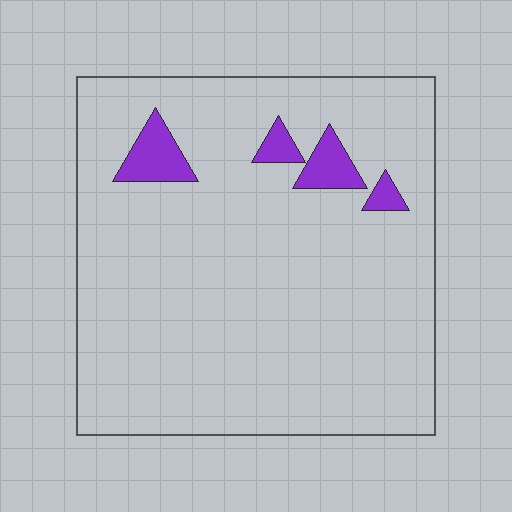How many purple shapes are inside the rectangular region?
4.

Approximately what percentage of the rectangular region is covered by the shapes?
Approximately 5%.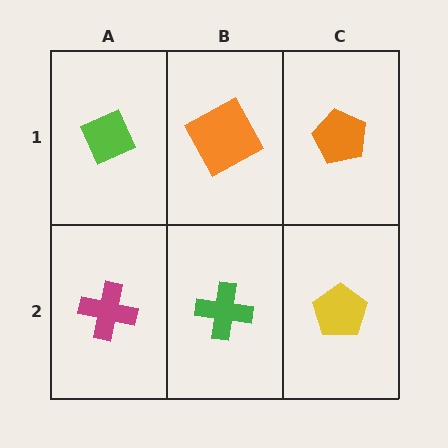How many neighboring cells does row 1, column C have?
2.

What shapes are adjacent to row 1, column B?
A green cross (row 2, column B), a lime diamond (row 1, column A), an orange pentagon (row 1, column C).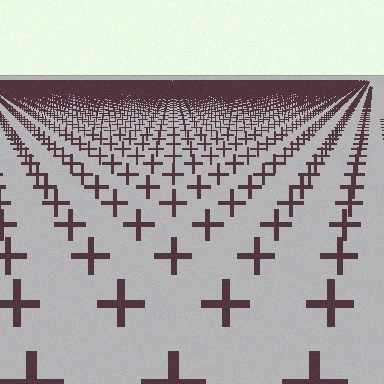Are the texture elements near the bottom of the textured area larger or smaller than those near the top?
Larger. Near the bottom, elements are closer to the viewer and appear at a bigger on-screen size.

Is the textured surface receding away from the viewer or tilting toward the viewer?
The surface is receding away from the viewer. Texture elements get smaller and denser toward the top.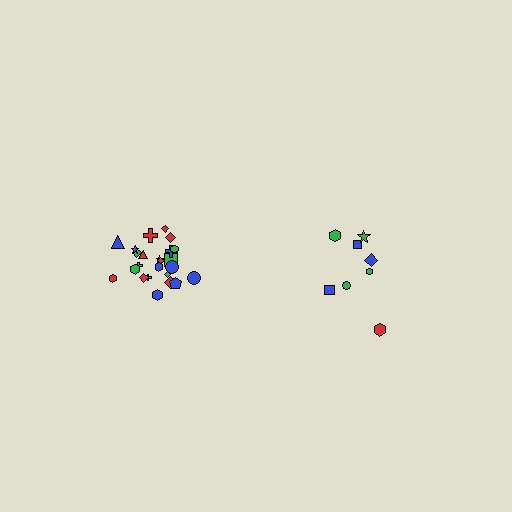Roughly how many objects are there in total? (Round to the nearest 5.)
Roughly 35 objects in total.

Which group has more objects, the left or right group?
The left group.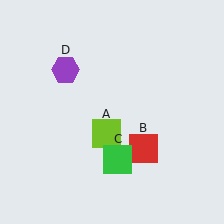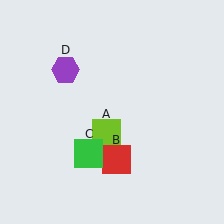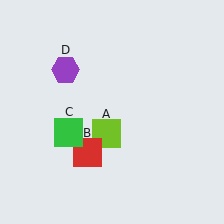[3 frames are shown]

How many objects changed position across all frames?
2 objects changed position: red square (object B), green square (object C).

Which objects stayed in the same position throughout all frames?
Lime square (object A) and purple hexagon (object D) remained stationary.